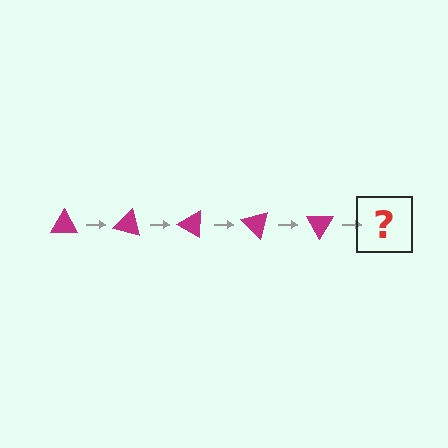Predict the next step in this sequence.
The next step is a magenta triangle rotated 75 degrees.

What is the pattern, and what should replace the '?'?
The pattern is that the triangle rotates 15 degrees each step. The '?' should be a magenta triangle rotated 75 degrees.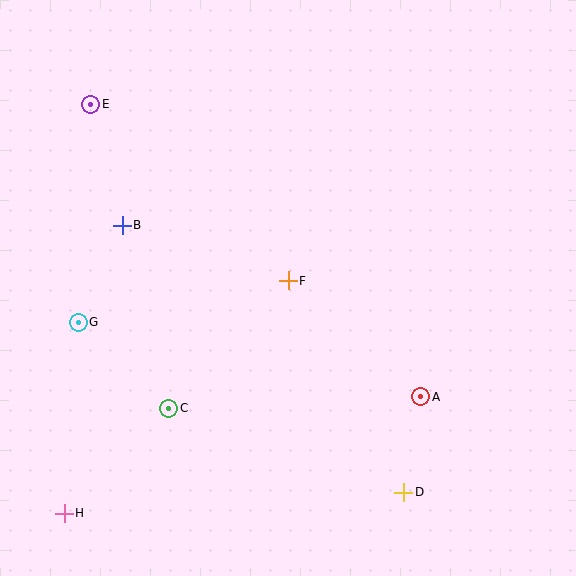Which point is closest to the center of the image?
Point F at (288, 281) is closest to the center.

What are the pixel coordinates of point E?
Point E is at (91, 104).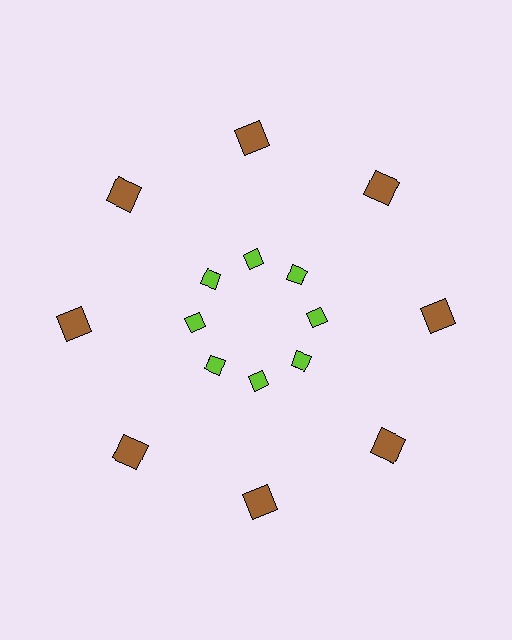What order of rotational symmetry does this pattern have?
This pattern has 8-fold rotational symmetry.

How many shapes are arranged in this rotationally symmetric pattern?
There are 16 shapes, arranged in 8 groups of 2.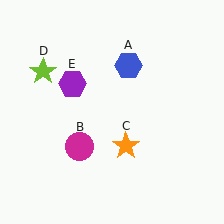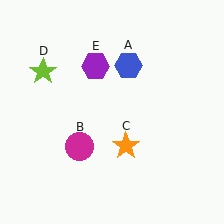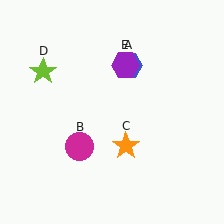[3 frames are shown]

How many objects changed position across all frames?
1 object changed position: purple hexagon (object E).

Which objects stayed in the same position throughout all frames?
Blue hexagon (object A) and magenta circle (object B) and orange star (object C) and lime star (object D) remained stationary.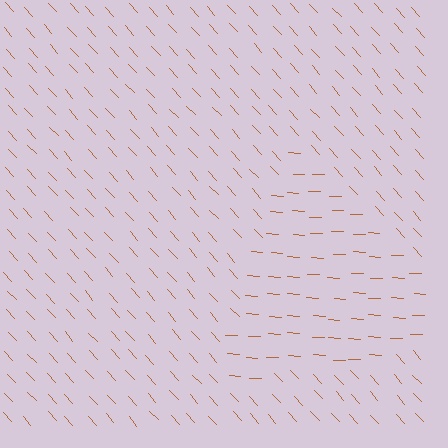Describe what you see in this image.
The image is filled with small brown line segments. A triangle region in the image has lines oriented differently from the surrounding lines, creating a visible texture boundary.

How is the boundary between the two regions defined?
The boundary is defined purely by a change in line orientation (approximately 45 degrees difference). All lines are the same color and thickness.